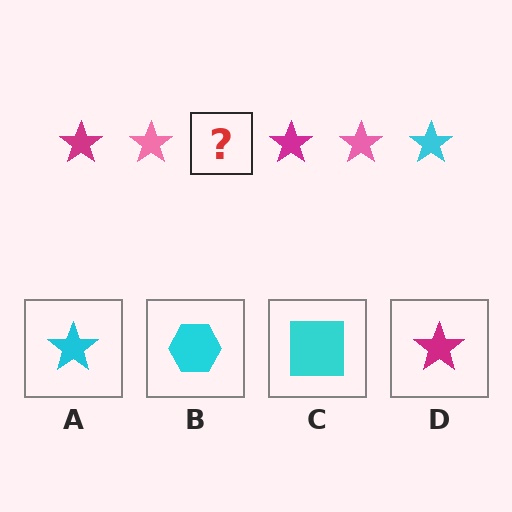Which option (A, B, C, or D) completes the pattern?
A.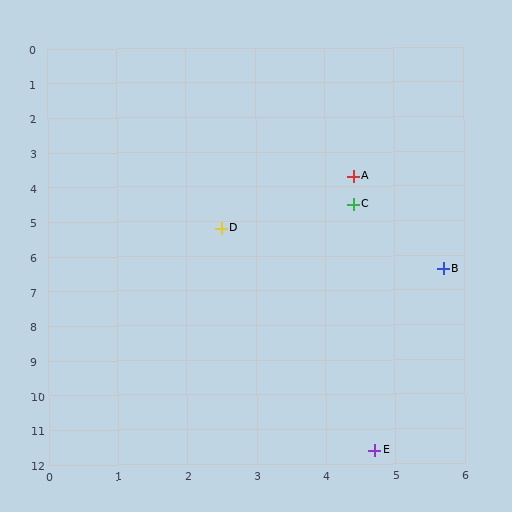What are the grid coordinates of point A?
Point A is at approximately (4.4, 3.7).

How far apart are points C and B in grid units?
Points C and B are about 2.3 grid units apart.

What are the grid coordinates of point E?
Point E is at approximately (4.7, 11.6).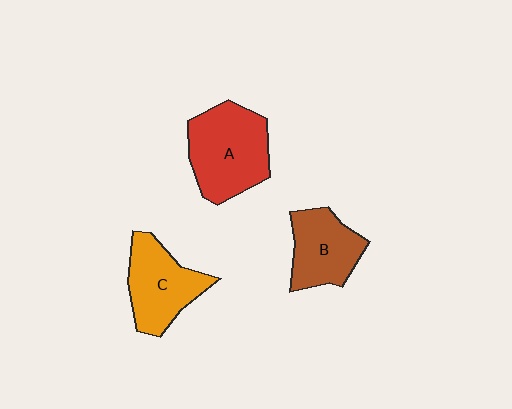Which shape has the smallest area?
Shape B (brown).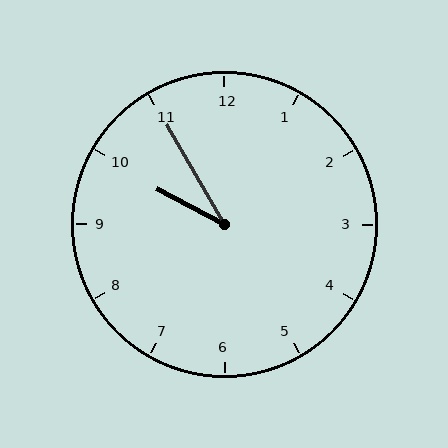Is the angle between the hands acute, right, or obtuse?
It is acute.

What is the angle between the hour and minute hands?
Approximately 32 degrees.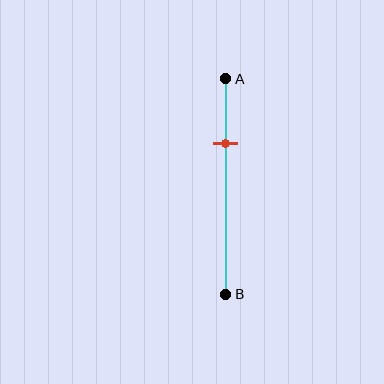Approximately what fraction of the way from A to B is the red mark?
The red mark is approximately 30% of the way from A to B.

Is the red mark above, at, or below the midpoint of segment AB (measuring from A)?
The red mark is above the midpoint of segment AB.